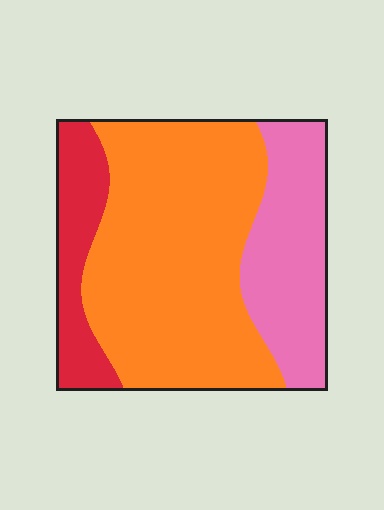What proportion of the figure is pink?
Pink takes up about one quarter (1/4) of the figure.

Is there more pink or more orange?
Orange.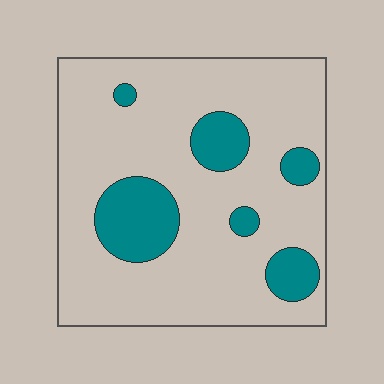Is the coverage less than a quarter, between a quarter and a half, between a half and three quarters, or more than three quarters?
Less than a quarter.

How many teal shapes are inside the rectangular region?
6.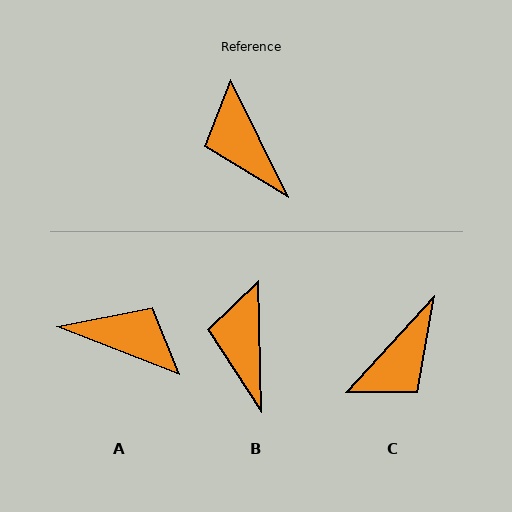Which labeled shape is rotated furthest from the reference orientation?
A, about 138 degrees away.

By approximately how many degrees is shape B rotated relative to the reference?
Approximately 25 degrees clockwise.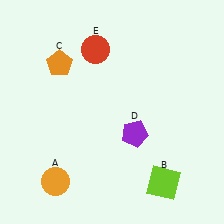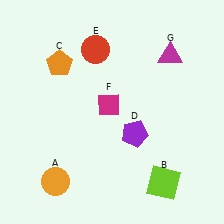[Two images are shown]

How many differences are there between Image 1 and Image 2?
There are 2 differences between the two images.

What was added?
A magenta diamond (F), a magenta triangle (G) were added in Image 2.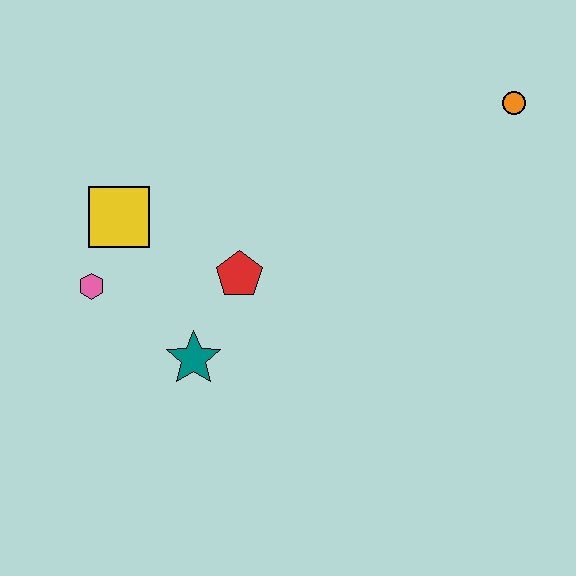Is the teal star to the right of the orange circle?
No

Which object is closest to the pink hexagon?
The yellow square is closest to the pink hexagon.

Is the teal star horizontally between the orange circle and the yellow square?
Yes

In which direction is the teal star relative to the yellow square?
The teal star is below the yellow square.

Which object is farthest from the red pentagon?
The orange circle is farthest from the red pentagon.